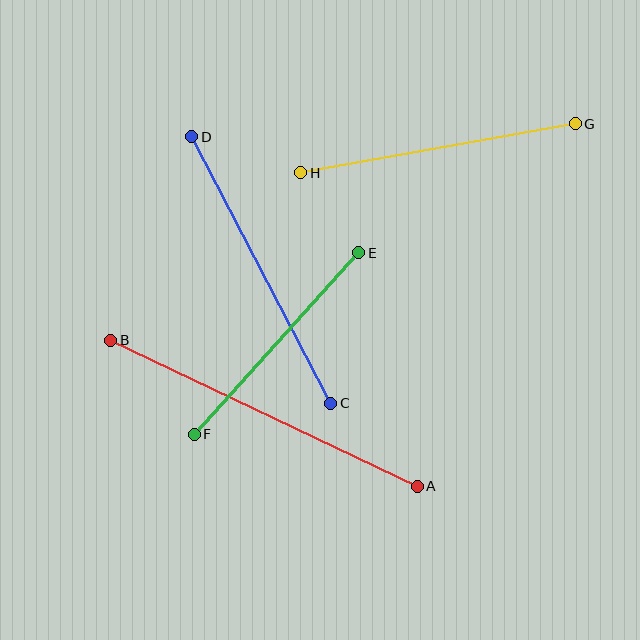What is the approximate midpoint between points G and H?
The midpoint is at approximately (438, 148) pixels.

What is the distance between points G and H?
The distance is approximately 278 pixels.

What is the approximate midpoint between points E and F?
The midpoint is at approximately (276, 343) pixels.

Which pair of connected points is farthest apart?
Points A and B are farthest apart.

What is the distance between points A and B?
The distance is approximately 340 pixels.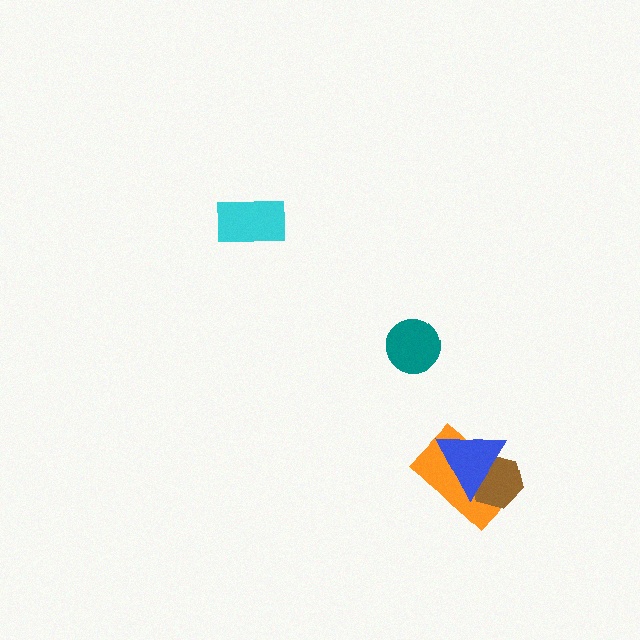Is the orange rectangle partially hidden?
Yes, it is partially covered by another shape.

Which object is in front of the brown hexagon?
The blue triangle is in front of the brown hexagon.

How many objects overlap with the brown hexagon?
2 objects overlap with the brown hexagon.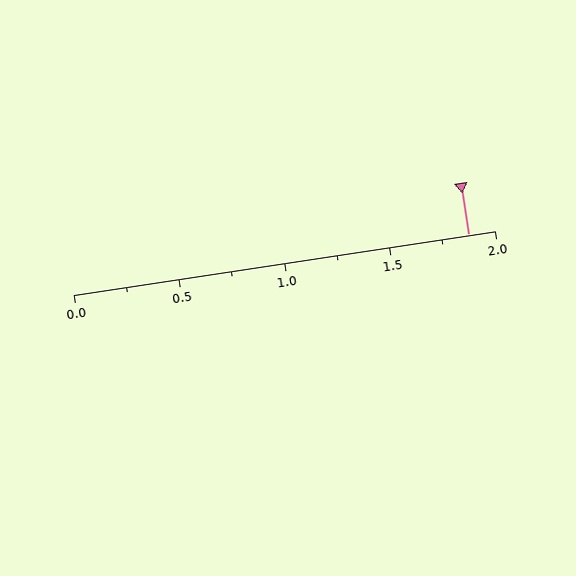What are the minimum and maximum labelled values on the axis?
The axis runs from 0.0 to 2.0.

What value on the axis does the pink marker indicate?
The marker indicates approximately 1.88.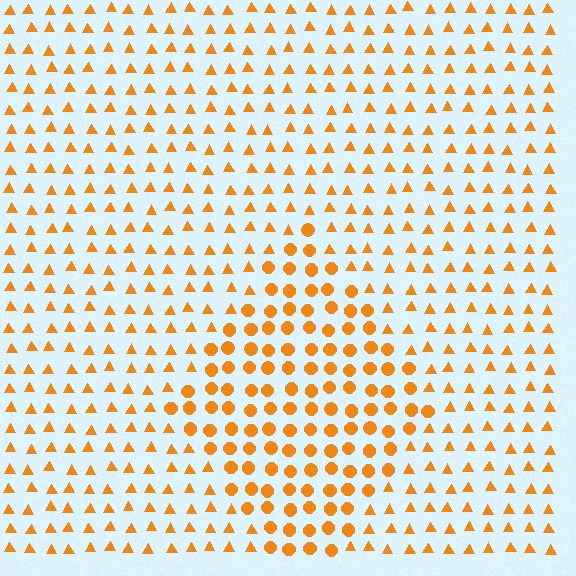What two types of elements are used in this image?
The image uses circles inside the diamond region and triangles outside it.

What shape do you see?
I see a diamond.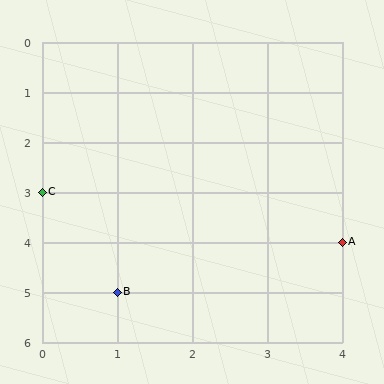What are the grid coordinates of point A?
Point A is at grid coordinates (4, 4).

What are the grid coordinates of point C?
Point C is at grid coordinates (0, 3).